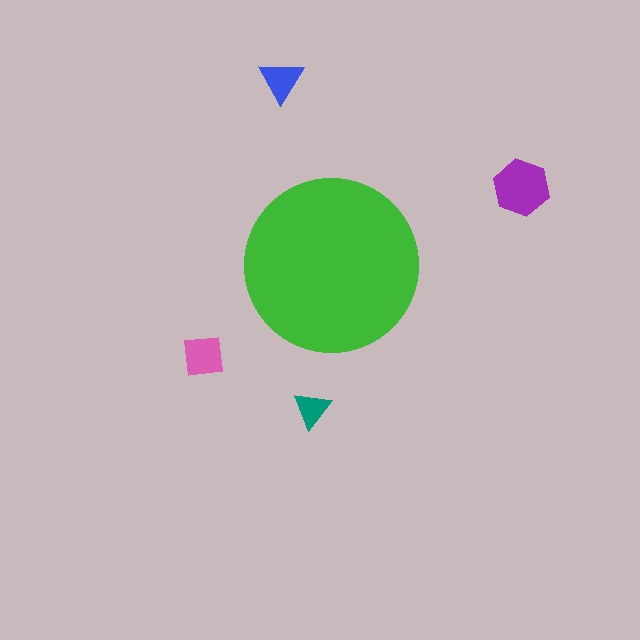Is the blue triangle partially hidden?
No, the blue triangle is fully visible.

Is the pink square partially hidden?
No, the pink square is fully visible.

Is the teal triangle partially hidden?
No, the teal triangle is fully visible.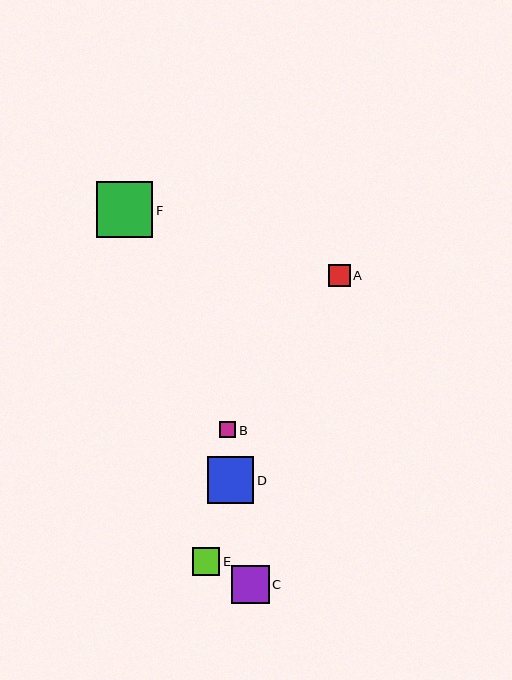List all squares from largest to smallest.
From largest to smallest: F, D, C, E, A, B.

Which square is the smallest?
Square B is the smallest with a size of approximately 16 pixels.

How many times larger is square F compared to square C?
Square F is approximately 1.5 times the size of square C.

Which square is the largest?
Square F is the largest with a size of approximately 56 pixels.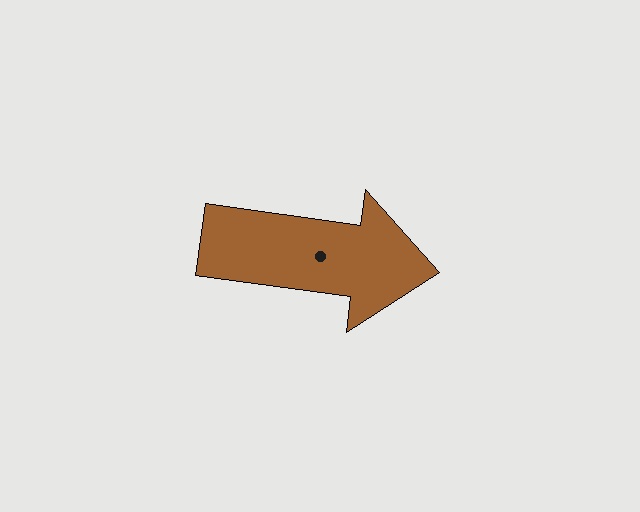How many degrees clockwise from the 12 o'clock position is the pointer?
Approximately 98 degrees.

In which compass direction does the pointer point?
East.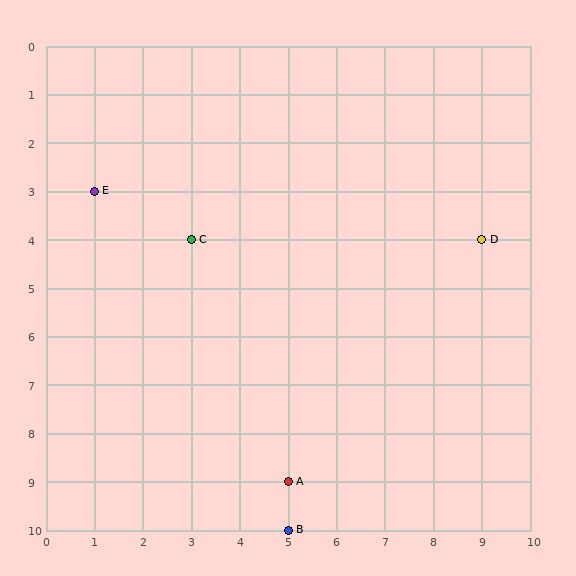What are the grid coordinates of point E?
Point E is at grid coordinates (1, 3).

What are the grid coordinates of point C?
Point C is at grid coordinates (3, 4).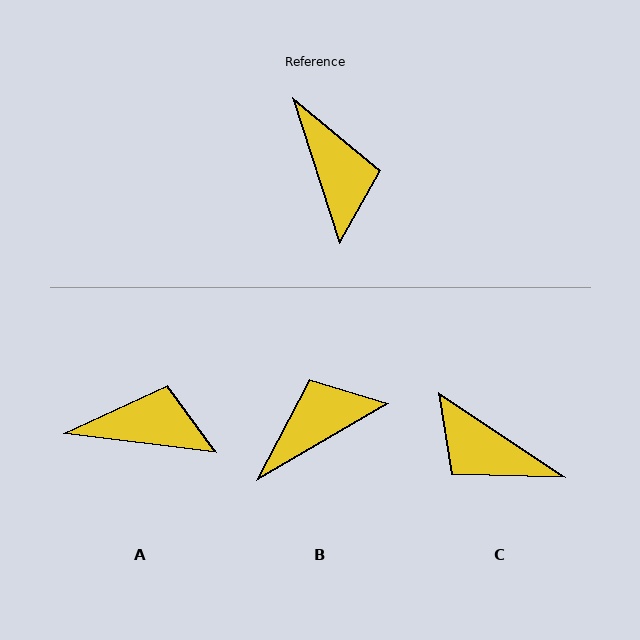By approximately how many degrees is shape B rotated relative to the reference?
Approximately 102 degrees counter-clockwise.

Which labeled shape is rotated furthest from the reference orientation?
C, about 141 degrees away.